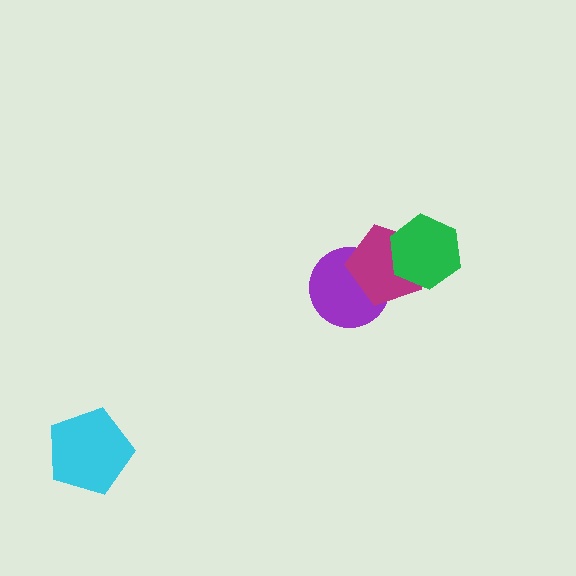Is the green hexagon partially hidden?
No, no other shape covers it.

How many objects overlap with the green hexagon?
1 object overlaps with the green hexagon.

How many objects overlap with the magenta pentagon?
2 objects overlap with the magenta pentagon.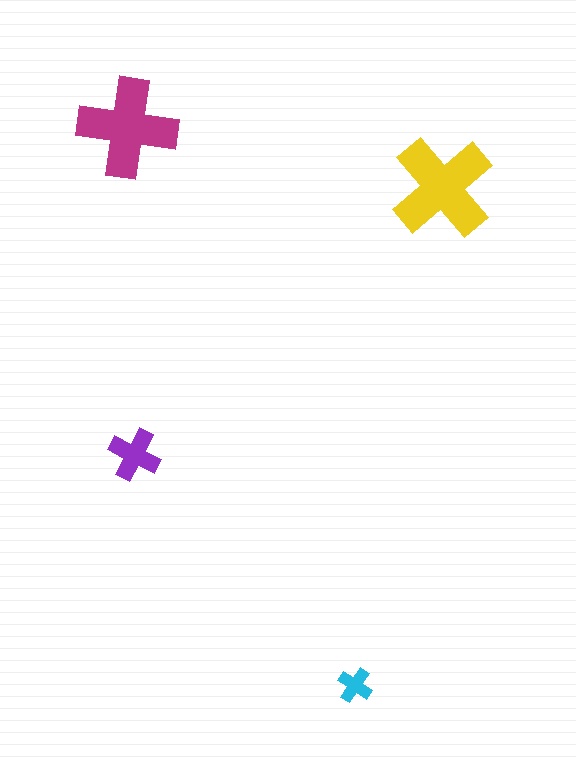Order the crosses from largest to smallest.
the yellow one, the magenta one, the purple one, the cyan one.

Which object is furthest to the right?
The yellow cross is rightmost.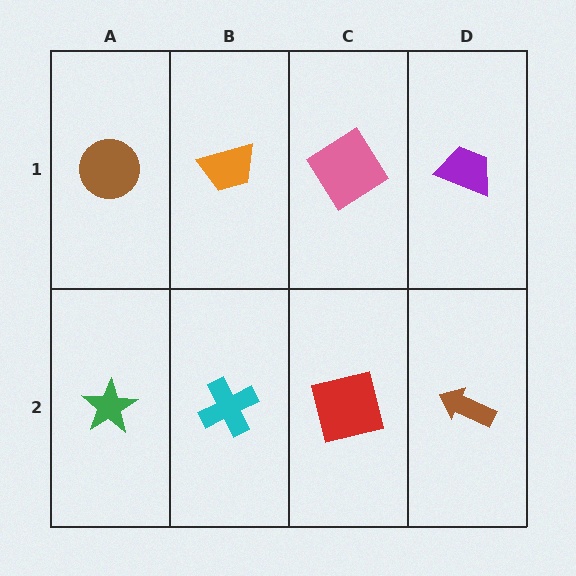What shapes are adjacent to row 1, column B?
A cyan cross (row 2, column B), a brown circle (row 1, column A), a pink diamond (row 1, column C).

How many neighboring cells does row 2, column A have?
2.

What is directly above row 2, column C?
A pink diamond.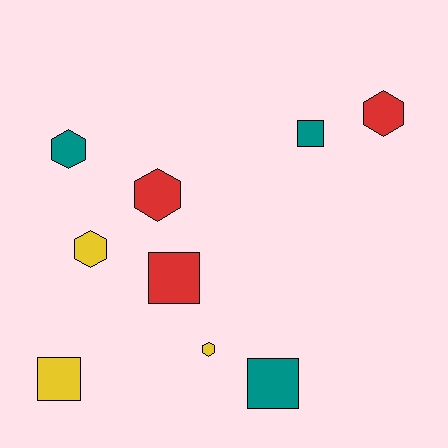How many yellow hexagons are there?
There are 2 yellow hexagons.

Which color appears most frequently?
Yellow, with 3 objects.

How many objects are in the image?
There are 9 objects.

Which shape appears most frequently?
Hexagon, with 5 objects.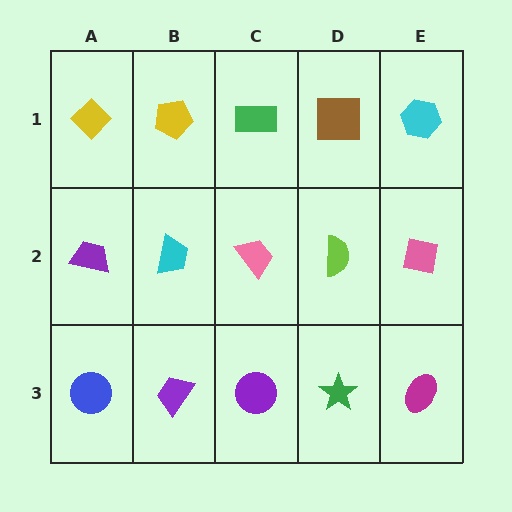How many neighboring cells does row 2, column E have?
3.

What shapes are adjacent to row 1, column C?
A pink trapezoid (row 2, column C), a yellow pentagon (row 1, column B), a brown square (row 1, column D).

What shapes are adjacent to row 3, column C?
A pink trapezoid (row 2, column C), a purple trapezoid (row 3, column B), a green star (row 3, column D).